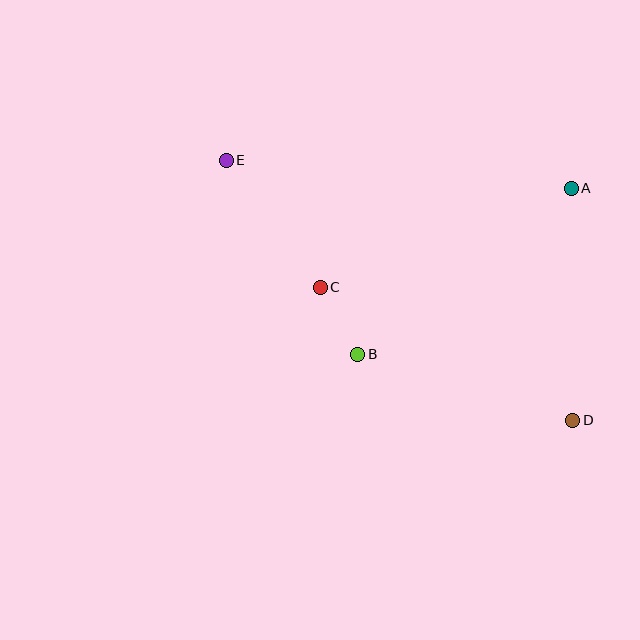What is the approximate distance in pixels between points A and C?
The distance between A and C is approximately 270 pixels.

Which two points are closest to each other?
Points B and C are closest to each other.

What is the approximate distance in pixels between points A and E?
The distance between A and E is approximately 347 pixels.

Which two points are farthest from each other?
Points D and E are farthest from each other.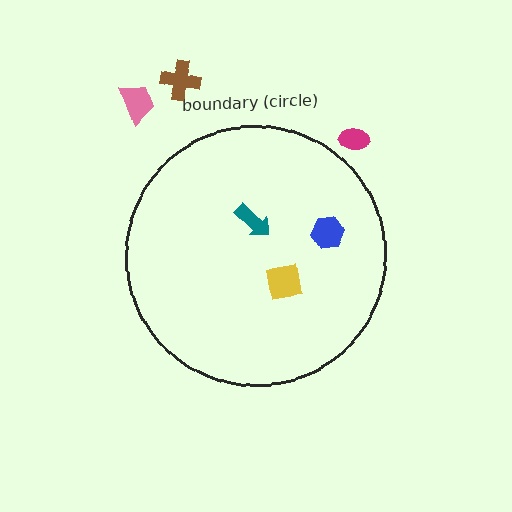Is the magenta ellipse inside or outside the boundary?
Outside.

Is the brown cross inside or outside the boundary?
Outside.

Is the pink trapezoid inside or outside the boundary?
Outside.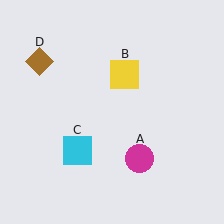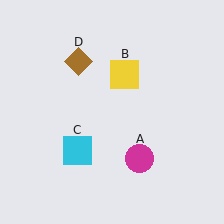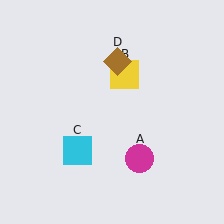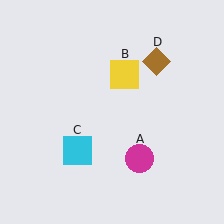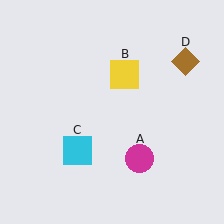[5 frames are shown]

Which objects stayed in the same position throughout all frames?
Magenta circle (object A) and yellow square (object B) and cyan square (object C) remained stationary.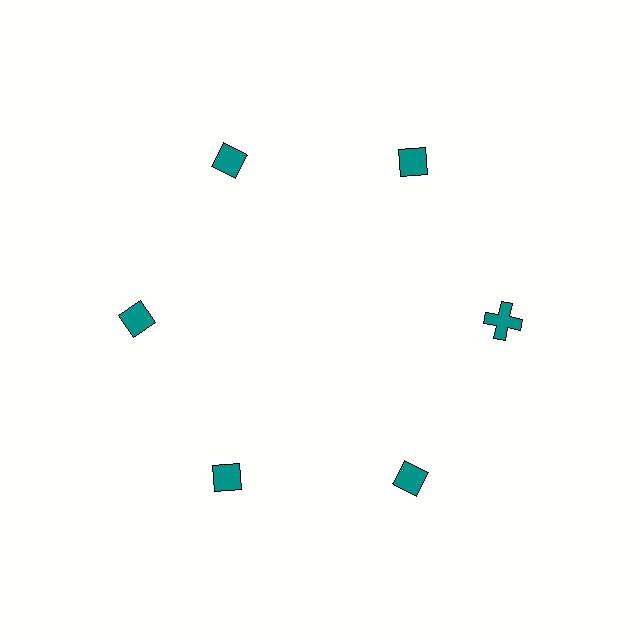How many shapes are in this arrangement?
There are 6 shapes arranged in a ring pattern.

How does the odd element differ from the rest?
It has a different shape: cross instead of diamond.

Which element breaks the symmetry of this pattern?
The teal cross at roughly the 3 o'clock position breaks the symmetry. All other shapes are teal diamonds.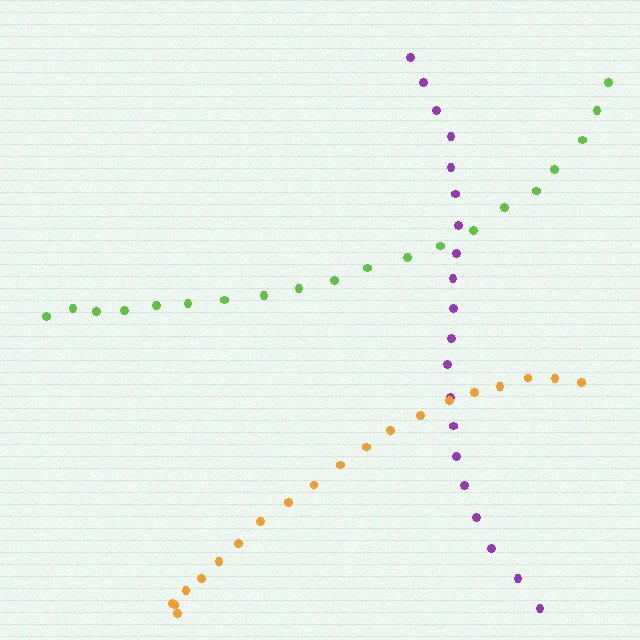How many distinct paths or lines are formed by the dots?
There are 3 distinct paths.